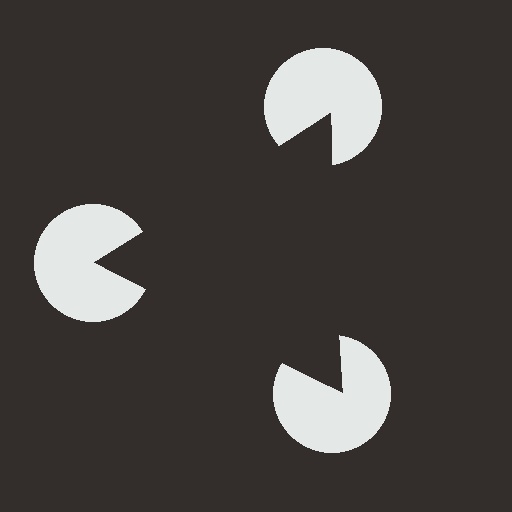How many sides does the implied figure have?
3 sides.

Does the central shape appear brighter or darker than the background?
It typically appears slightly darker than the background, even though no actual brightness change is drawn.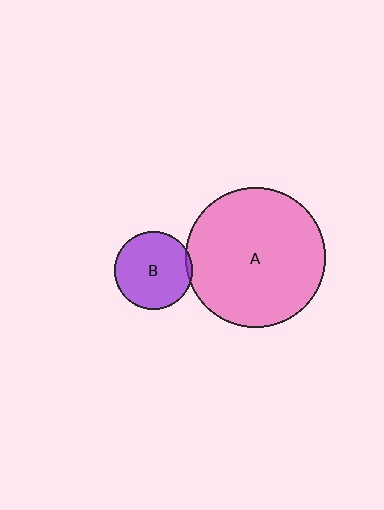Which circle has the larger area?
Circle A (pink).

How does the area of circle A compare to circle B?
Approximately 3.2 times.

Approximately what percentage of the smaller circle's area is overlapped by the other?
Approximately 5%.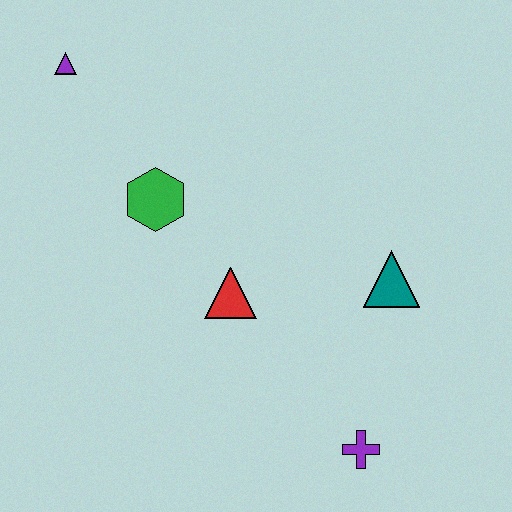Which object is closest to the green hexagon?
The red triangle is closest to the green hexagon.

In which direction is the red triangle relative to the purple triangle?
The red triangle is below the purple triangle.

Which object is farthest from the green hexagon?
The purple cross is farthest from the green hexagon.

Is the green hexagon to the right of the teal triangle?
No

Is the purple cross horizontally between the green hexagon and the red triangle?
No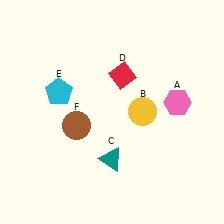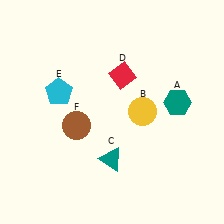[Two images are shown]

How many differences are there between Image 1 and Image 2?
There is 1 difference between the two images.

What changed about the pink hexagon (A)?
In Image 1, A is pink. In Image 2, it changed to teal.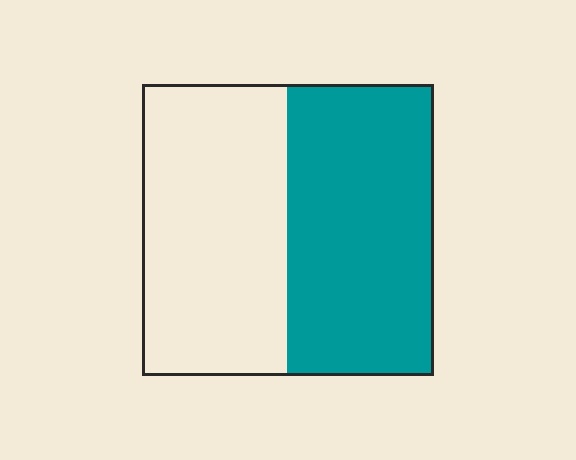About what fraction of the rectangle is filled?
About one half (1/2).